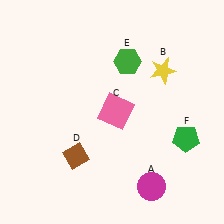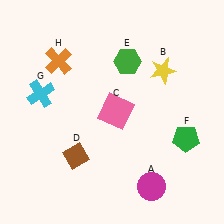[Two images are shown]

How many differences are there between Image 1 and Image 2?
There are 2 differences between the two images.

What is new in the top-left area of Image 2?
A cyan cross (G) was added in the top-left area of Image 2.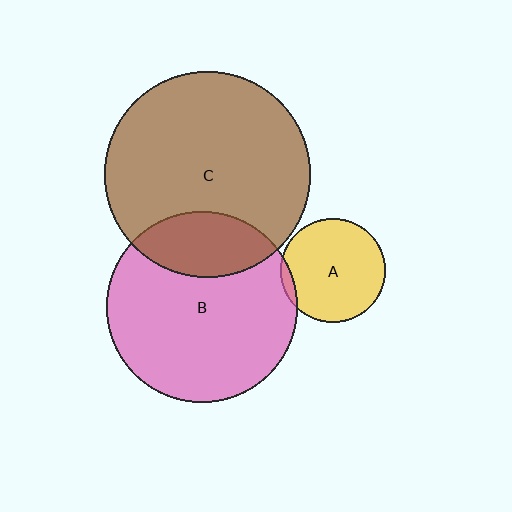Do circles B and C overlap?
Yes.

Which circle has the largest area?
Circle C (brown).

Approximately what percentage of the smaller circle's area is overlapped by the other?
Approximately 25%.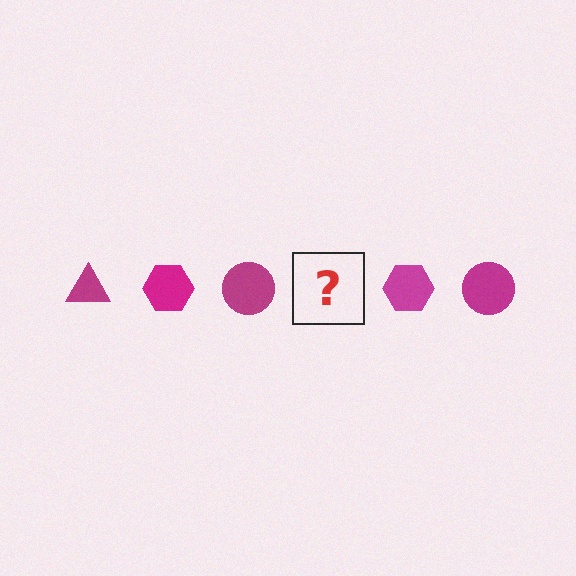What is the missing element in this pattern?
The missing element is a magenta triangle.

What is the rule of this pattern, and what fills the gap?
The rule is that the pattern cycles through triangle, hexagon, circle shapes in magenta. The gap should be filled with a magenta triangle.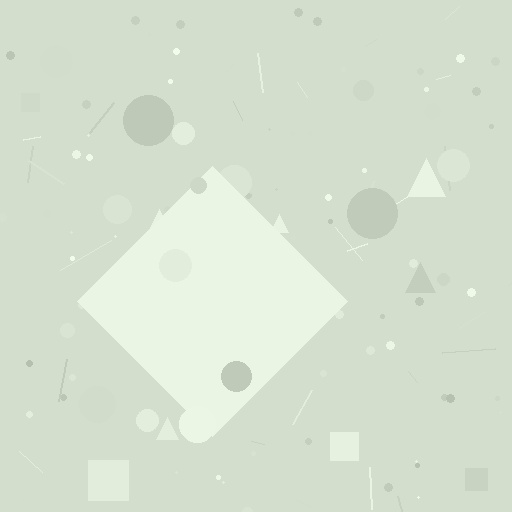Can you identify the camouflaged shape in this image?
The camouflaged shape is a diamond.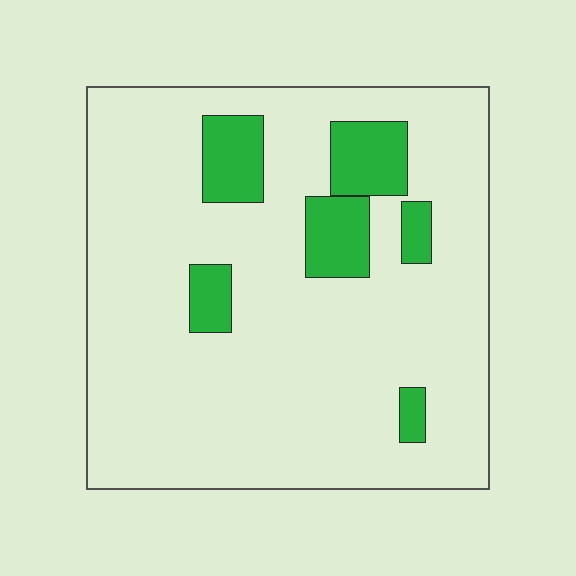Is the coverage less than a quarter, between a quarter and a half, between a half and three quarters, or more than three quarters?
Less than a quarter.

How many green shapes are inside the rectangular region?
6.